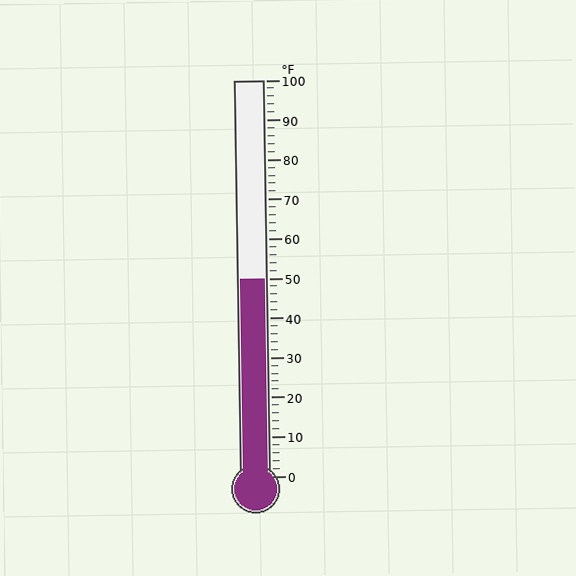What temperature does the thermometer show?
The thermometer shows approximately 50°F.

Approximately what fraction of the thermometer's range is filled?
The thermometer is filled to approximately 50% of its range.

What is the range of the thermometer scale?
The thermometer scale ranges from 0°F to 100°F.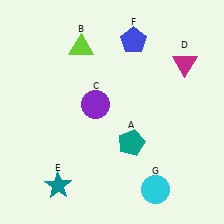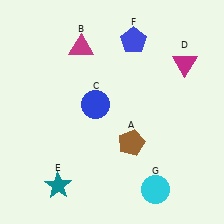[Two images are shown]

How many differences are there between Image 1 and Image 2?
There are 3 differences between the two images.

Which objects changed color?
A changed from teal to brown. B changed from lime to magenta. C changed from purple to blue.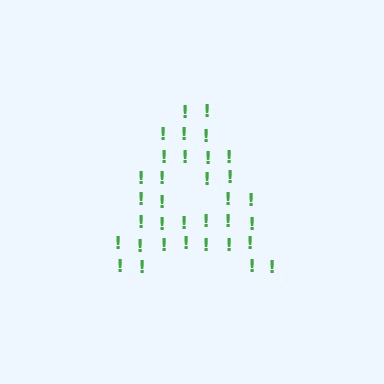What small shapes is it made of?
It is made of small exclamation marks.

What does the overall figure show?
The overall figure shows the letter A.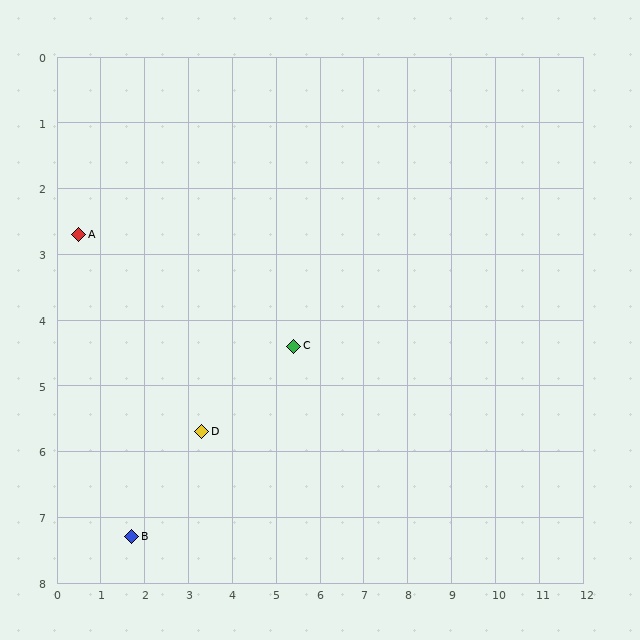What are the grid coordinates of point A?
Point A is at approximately (0.5, 2.7).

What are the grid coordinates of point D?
Point D is at approximately (3.3, 5.7).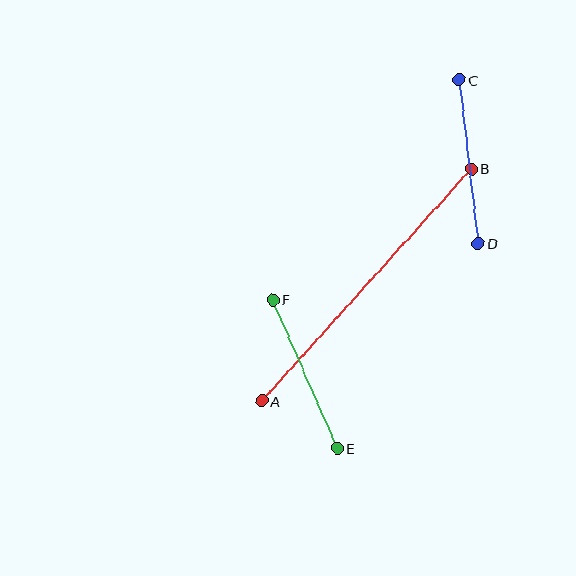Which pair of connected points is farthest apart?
Points A and B are farthest apart.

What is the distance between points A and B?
The distance is approximately 313 pixels.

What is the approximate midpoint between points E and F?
The midpoint is at approximately (305, 374) pixels.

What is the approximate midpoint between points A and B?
The midpoint is at approximately (366, 285) pixels.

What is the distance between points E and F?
The distance is approximately 162 pixels.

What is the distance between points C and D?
The distance is approximately 165 pixels.